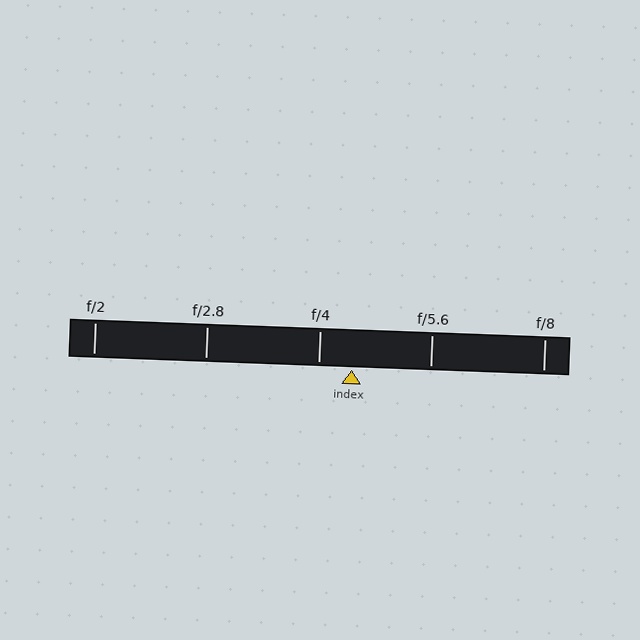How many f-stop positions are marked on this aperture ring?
There are 5 f-stop positions marked.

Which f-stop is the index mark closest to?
The index mark is closest to f/4.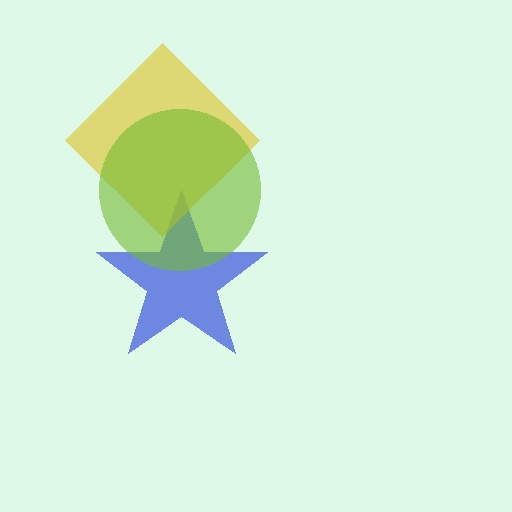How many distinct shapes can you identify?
There are 3 distinct shapes: a blue star, a yellow diamond, a lime circle.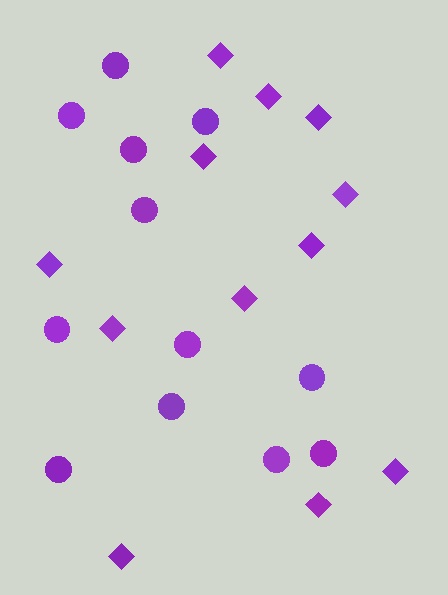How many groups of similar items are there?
There are 2 groups: one group of circles (12) and one group of diamonds (12).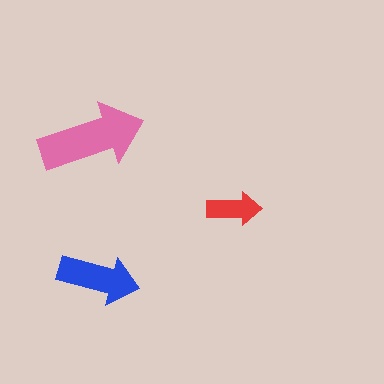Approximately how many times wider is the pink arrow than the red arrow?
About 2 times wider.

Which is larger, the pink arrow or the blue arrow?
The pink one.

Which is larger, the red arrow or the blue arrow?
The blue one.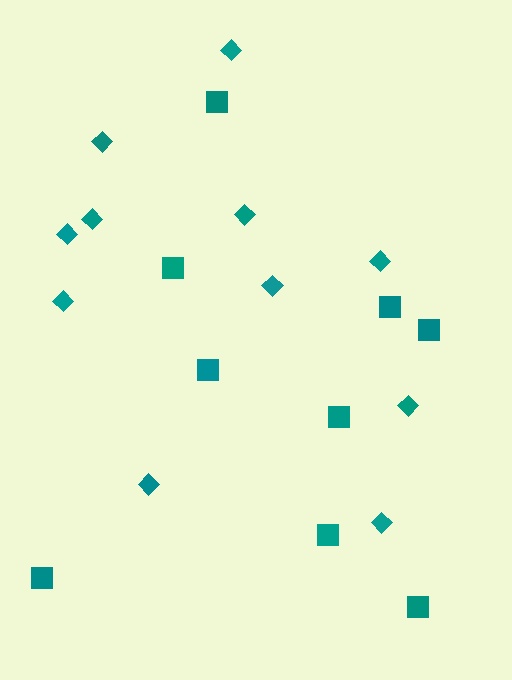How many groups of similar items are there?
There are 2 groups: one group of diamonds (11) and one group of squares (9).